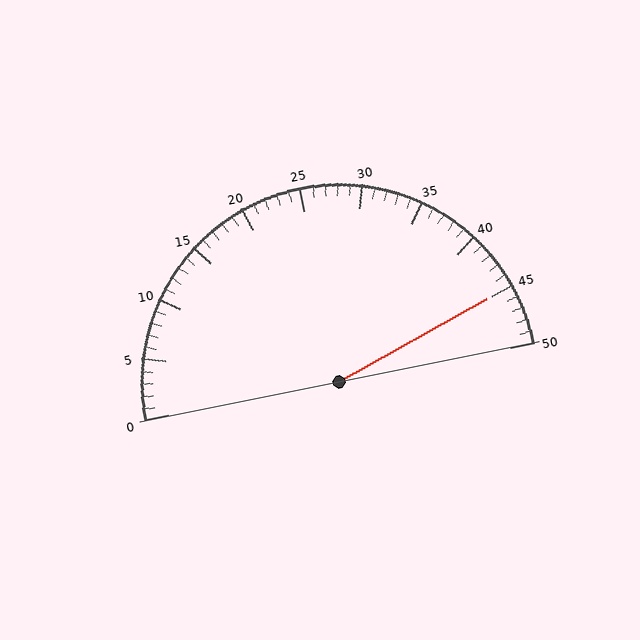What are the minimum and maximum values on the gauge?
The gauge ranges from 0 to 50.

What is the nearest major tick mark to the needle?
The nearest major tick mark is 45.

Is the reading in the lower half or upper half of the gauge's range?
The reading is in the upper half of the range (0 to 50).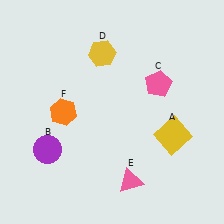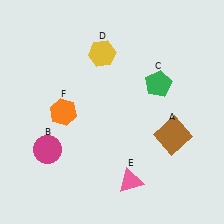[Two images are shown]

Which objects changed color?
A changed from yellow to brown. B changed from purple to magenta. C changed from pink to green.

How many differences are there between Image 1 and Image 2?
There are 3 differences between the two images.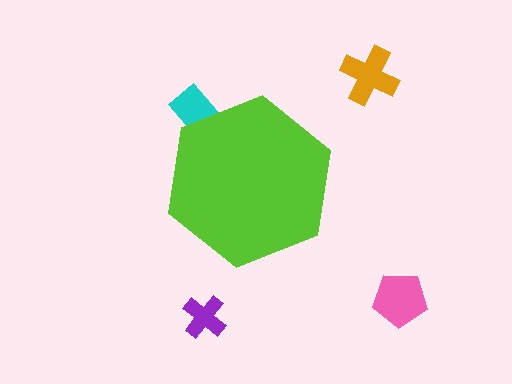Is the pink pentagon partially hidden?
No, the pink pentagon is fully visible.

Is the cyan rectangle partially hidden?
Yes, the cyan rectangle is partially hidden behind the lime hexagon.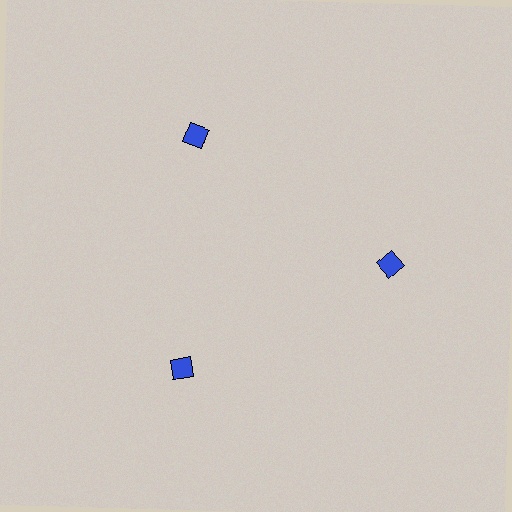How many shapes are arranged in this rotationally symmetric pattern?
There are 3 shapes, arranged in 3 groups of 1.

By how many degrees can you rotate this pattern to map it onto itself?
The pattern maps onto itself every 120 degrees of rotation.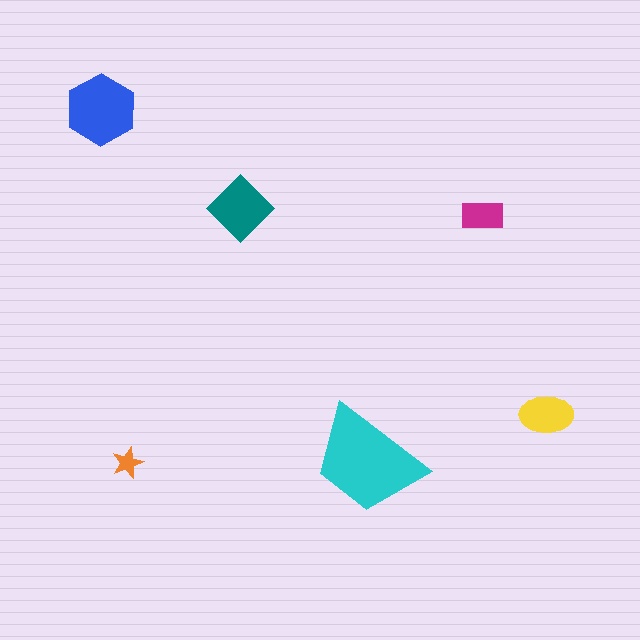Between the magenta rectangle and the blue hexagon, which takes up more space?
The blue hexagon.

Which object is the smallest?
The orange star.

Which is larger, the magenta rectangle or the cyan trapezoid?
The cyan trapezoid.